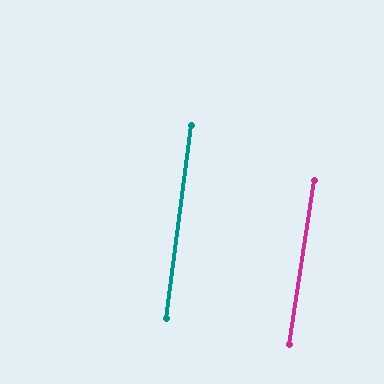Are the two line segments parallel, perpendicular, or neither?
Parallel — their directions differ by only 1.2°.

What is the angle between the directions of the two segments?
Approximately 1 degree.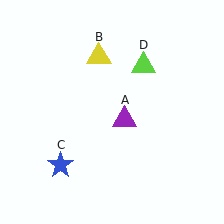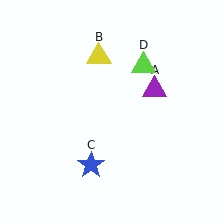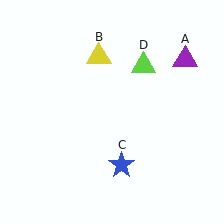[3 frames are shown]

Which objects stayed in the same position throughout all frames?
Yellow triangle (object B) and lime triangle (object D) remained stationary.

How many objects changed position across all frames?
2 objects changed position: purple triangle (object A), blue star (object C).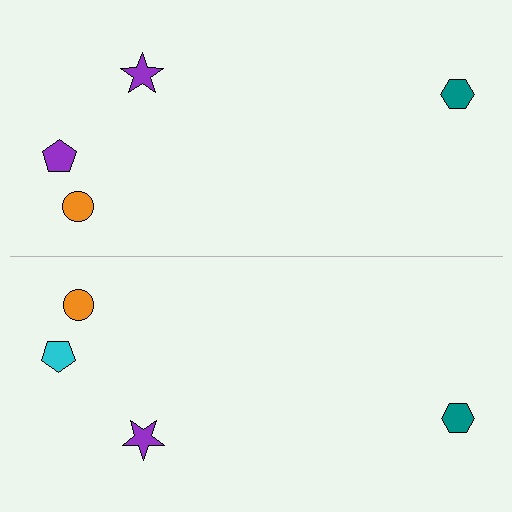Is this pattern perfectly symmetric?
No, the pattern is not perfectly symmetric. The cyan pentagon on the bottom side breaks the symmetry — its mirror counterpart is purple.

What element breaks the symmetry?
The cyan pentagon on the bottom side breaks the symmetry — its mirror counterpart is purple.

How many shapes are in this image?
There are 8 shapes in this image.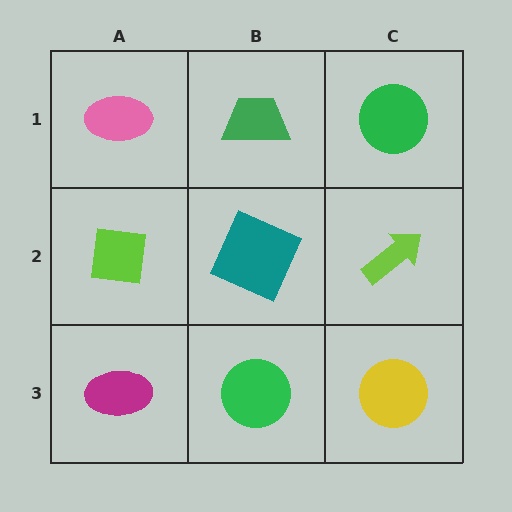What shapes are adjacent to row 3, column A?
A lime square (row 2, column A), a green circle (row 3, column B).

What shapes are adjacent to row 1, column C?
A lime arrow (row 2, column C), a green trapezoid (row 1, column B).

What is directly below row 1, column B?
A teal square.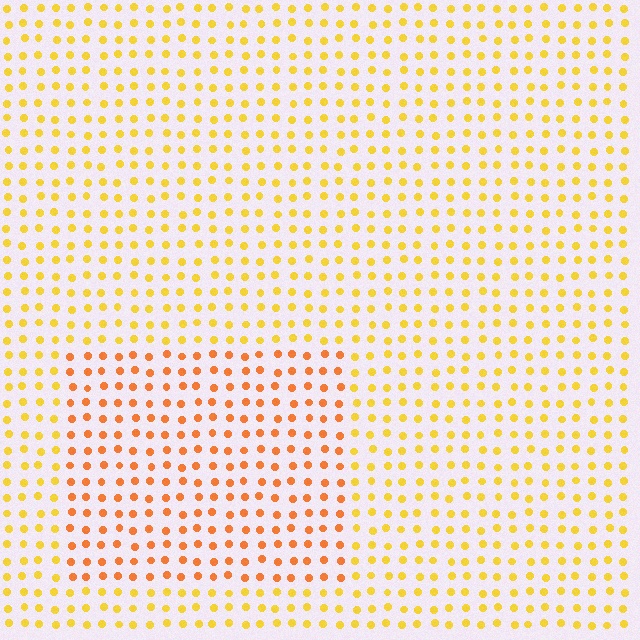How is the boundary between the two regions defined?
The boundary is defined purely by a slight shift in hue (about 28 degrees). Spacing, size, and orientation are identical on both sides.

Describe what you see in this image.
The image is filled with small yellow elements in a uniform arrangement. A rectangle-shaped region is visible where the elements are tinted to a slightly different hue, forming a subtle color boundary.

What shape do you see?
I see a rectangle.